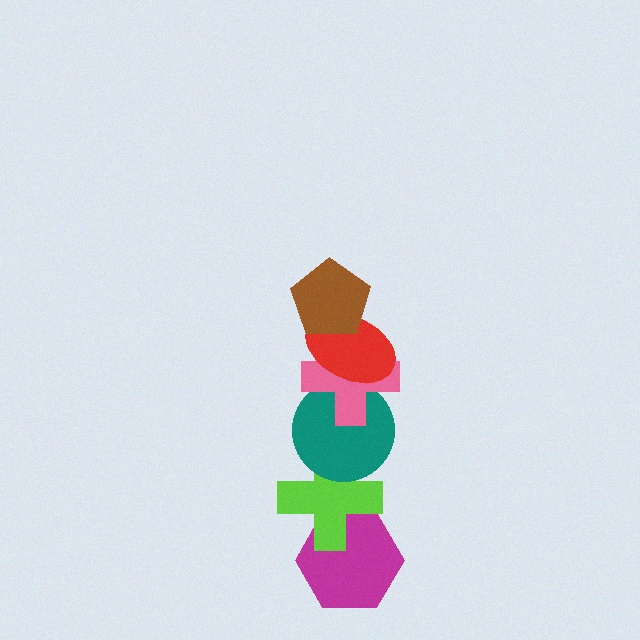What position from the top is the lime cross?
The lime cross is 5th from the top.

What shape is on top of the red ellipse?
The brown pentagon is on top of the red ellipse.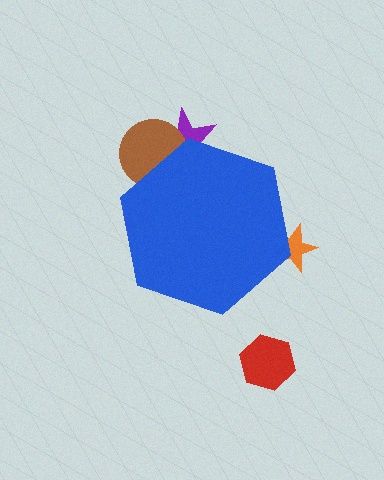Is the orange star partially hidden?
Yes, the orange star is partially hidden behind the blue hexagon.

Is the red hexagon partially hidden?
No, the red hexagon is fully visible.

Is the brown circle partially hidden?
Yes, the brown circle is partially hidden behind the blue hexagon.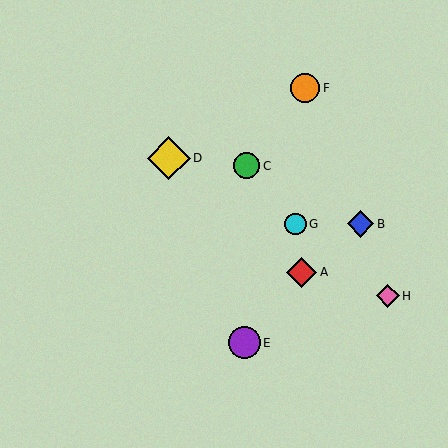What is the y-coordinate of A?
Object A is at y≈272.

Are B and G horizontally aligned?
Yes, both are at y≈224.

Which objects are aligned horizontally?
Objects B, G are aligned horizontally.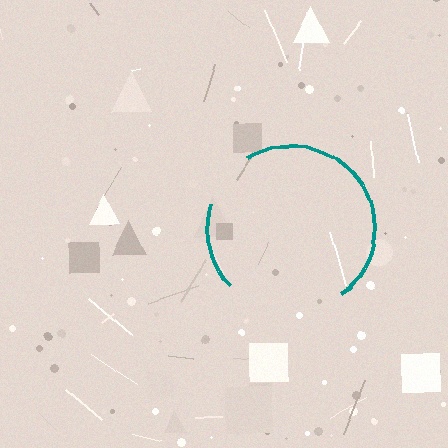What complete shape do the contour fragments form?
The contour fragments form a circle.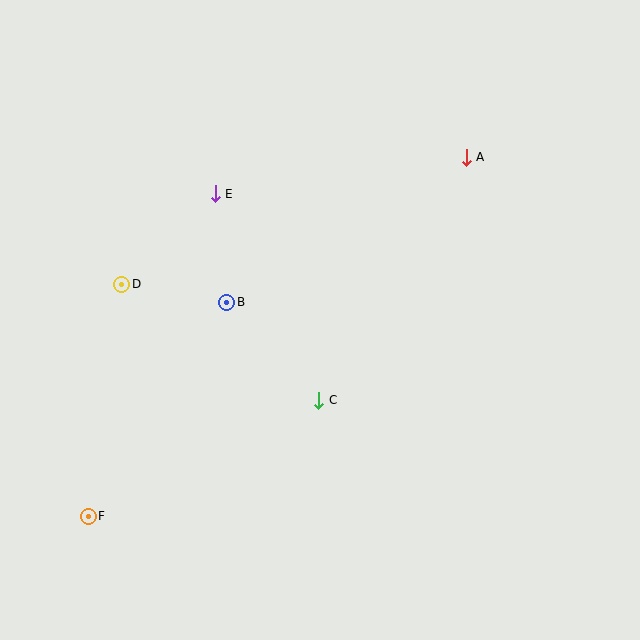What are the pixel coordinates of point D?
Point D is at (122, 284).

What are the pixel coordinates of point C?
Point C is at (319, 400).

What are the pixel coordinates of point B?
Point B is at (227, 302).